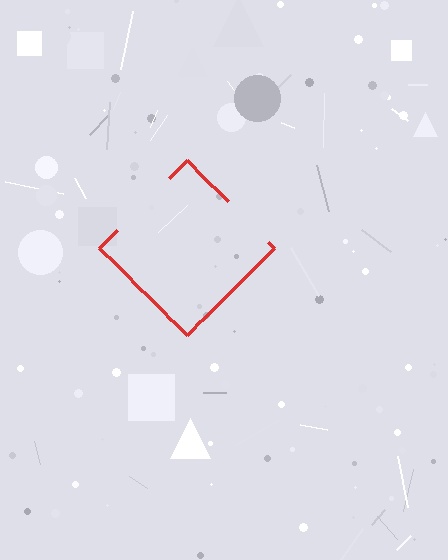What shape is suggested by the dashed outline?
The dashed outline suggests a diamond.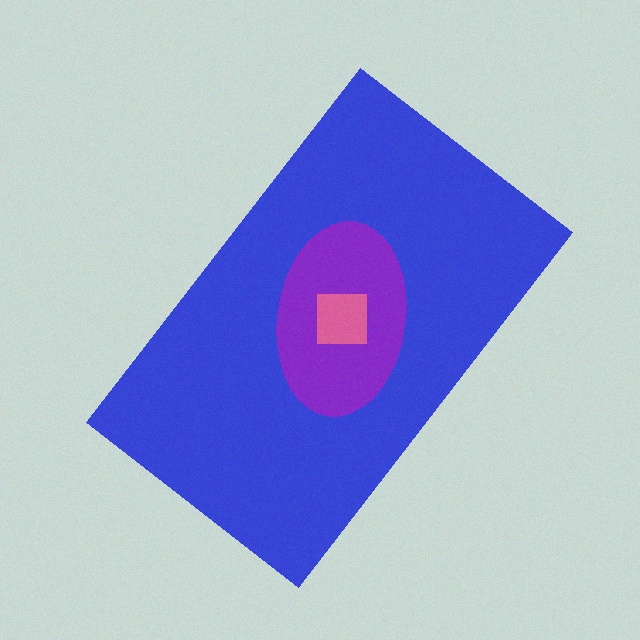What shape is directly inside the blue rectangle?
The purple ellipse.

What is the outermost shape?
The blue rectangle.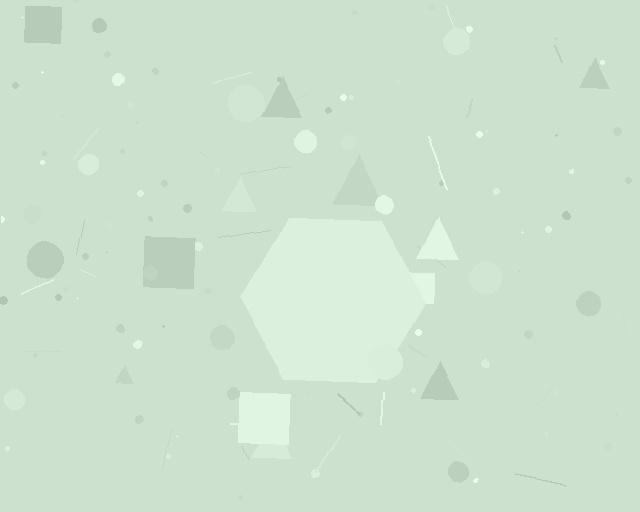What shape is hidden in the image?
A hexagon is hidden in the image.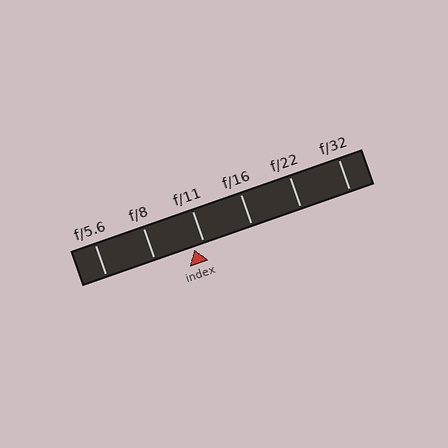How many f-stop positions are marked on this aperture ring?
There are 6 f-stop positions marked.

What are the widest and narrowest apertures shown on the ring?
The widest aperture shown is f/5.6 and the narrowest is f/32.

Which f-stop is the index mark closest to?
The index mark is closest to f/11.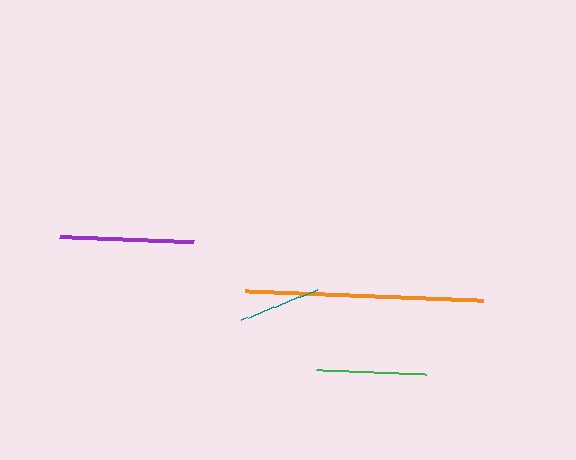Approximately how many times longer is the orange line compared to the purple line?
The orange line is approximately 1.8 times the length of the purple line.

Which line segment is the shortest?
The teal line is the shortest at approximately 81 pixels.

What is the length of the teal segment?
The teal segment is approximately 81 pixels long.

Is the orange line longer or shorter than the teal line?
The orange line is longer than the teal line.